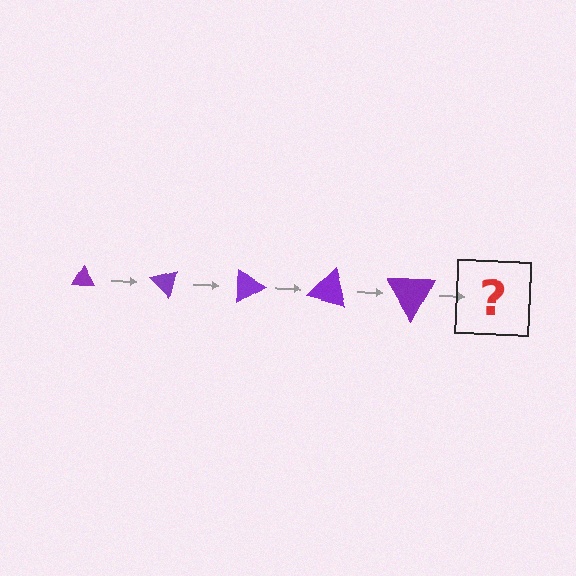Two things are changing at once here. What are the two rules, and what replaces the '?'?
The two rules are that the triangle grows larger each step and it rotates 45 degrees each step. The '?' should be a triangle, larger than the previous one and rotated 225 degrees from the start.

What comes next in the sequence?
The next element should be a triangle, larger than the previous one and rotated 225 degrees from the start.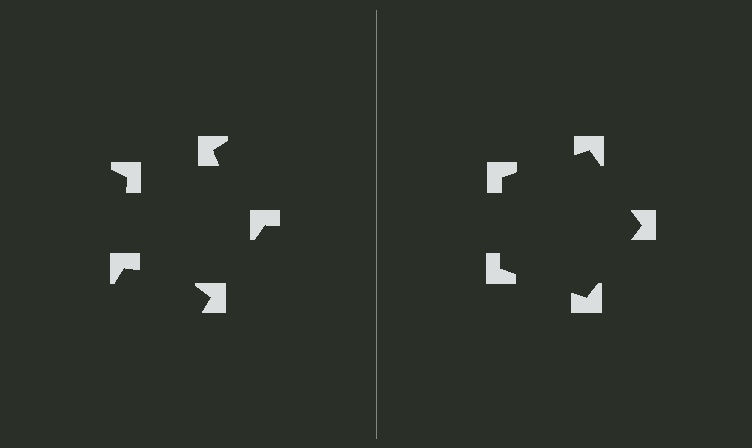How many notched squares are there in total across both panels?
10 — 5 on each side.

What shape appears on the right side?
An illusory pentagon.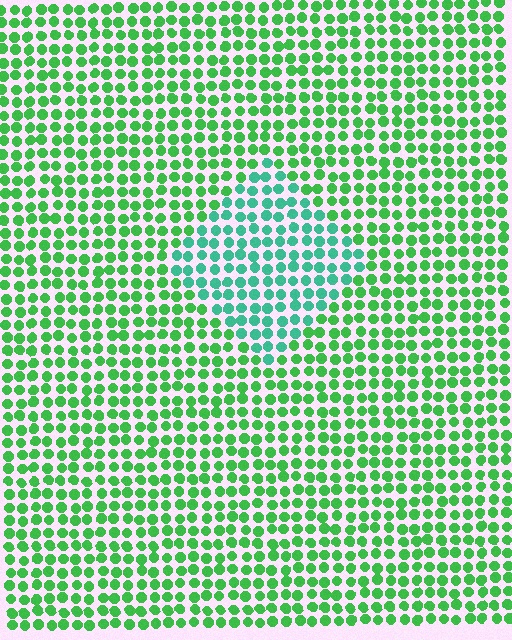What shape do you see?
I see a diamond.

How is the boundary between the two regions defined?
The boundary is defined purely by a slight shift in hue (about 35 degrees). Spacing, size, and orientation are identical on both sides.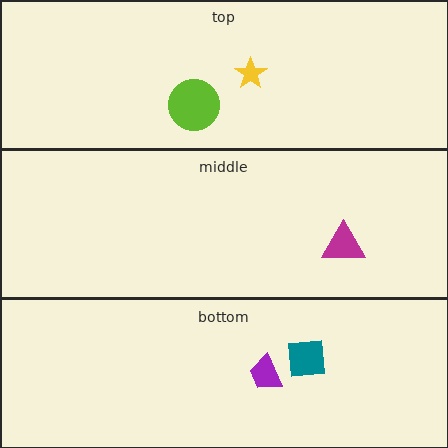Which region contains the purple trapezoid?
The bottom region.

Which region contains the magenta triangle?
The middle region.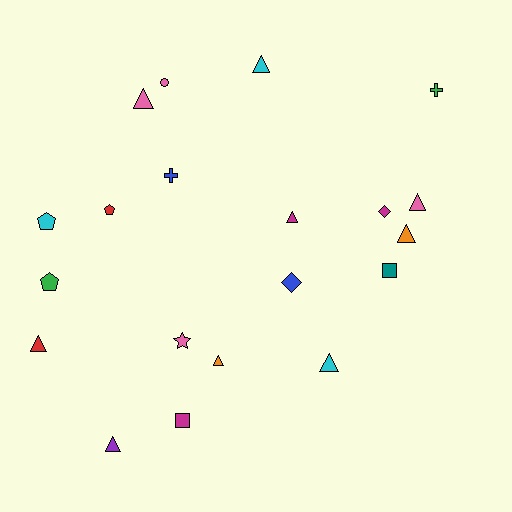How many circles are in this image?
There is 1 circle.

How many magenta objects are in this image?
There are 3 magenta objects.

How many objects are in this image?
There are 20 objects.